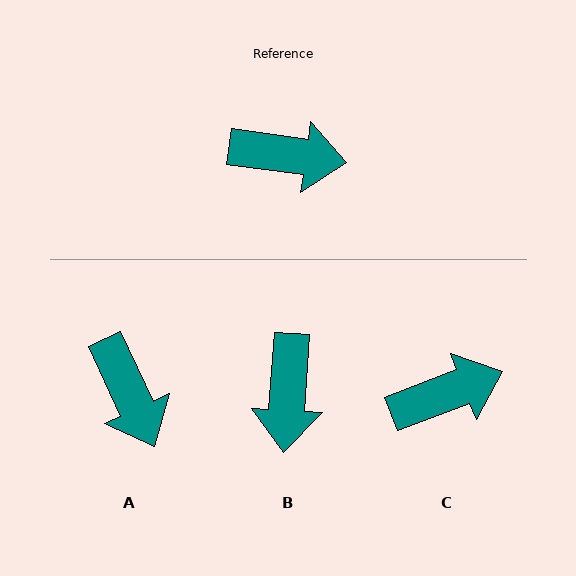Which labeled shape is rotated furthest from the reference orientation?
B, about 86 degrees away.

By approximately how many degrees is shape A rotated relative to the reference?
Approximately 57 degrees clockwise.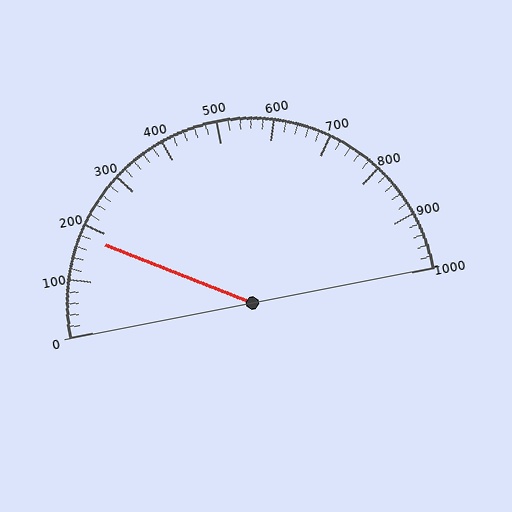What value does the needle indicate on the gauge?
The needle indicates approximately 180.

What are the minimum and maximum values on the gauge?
The gauge ranges from 0 to 1000.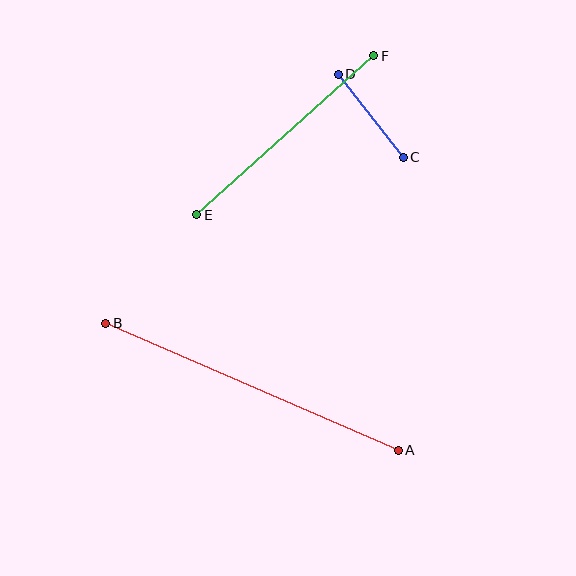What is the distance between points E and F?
The distance is approximately 238 pixels.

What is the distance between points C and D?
The distance is approximately 105 pixels.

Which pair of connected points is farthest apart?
Points A and B are farthest apart.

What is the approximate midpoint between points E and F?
The midpoint is at approximately (285, 135) pixels.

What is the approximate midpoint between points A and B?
The midpoint is at approximately (252, 387) pixels.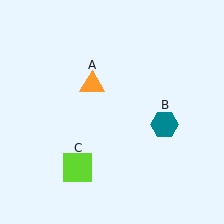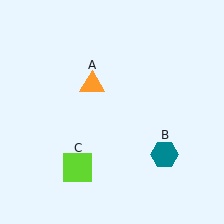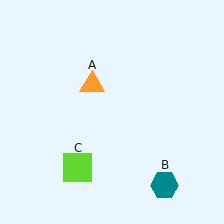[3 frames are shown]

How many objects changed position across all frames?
1 object changed position: teal hexagon (object B).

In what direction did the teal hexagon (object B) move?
The teal hexagon (object B) moved down.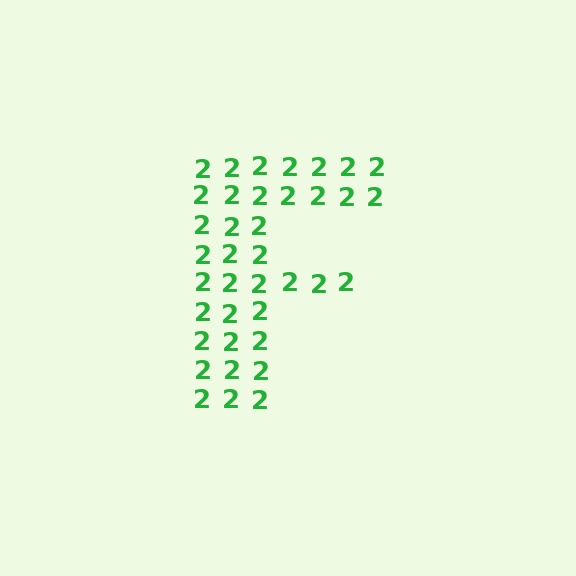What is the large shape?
The large shape is the letter F.